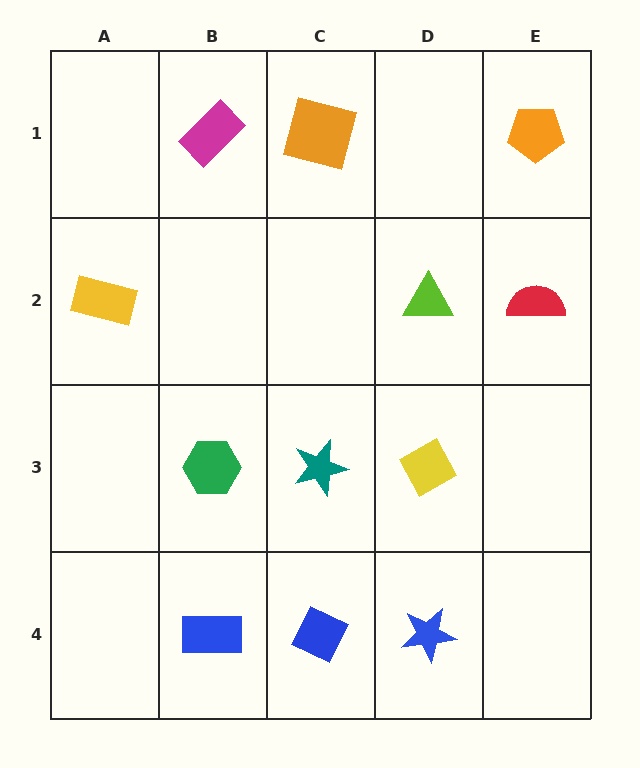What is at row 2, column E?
A red semicircle.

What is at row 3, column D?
A yellow diamond.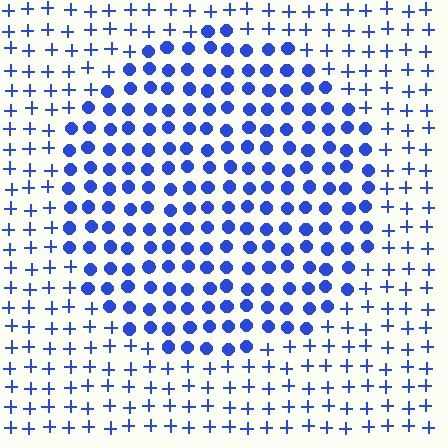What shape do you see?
I see a circle.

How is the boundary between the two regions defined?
The boundary is defined by a change in element shape: circles inside vs. plus signs outside. All elements share the same color and spacing.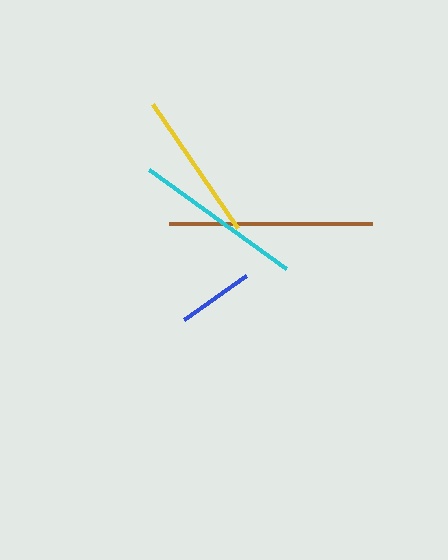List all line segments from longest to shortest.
From longest to shortest: brown, cyan, yellow, blue.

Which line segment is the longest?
The brown line is the longest at approximately 204 pixels.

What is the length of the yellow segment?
The yellow segment is approximately 150 pixels long.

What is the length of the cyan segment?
The cyan segment is approximately 168 pixels long.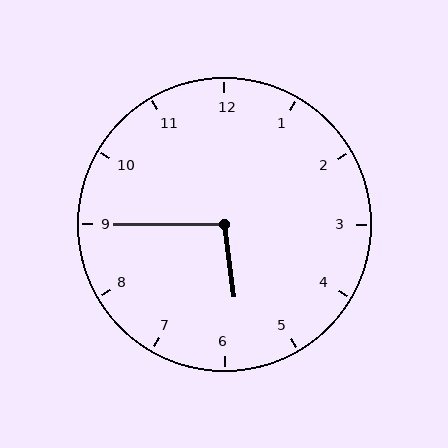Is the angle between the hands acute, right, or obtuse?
It is obtuse.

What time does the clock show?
5:45.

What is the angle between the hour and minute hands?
Approximately 98 degrees.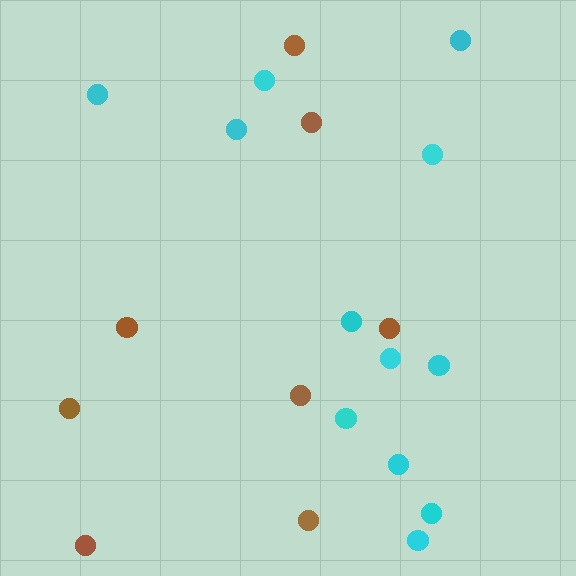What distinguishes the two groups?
There are 2 groups: one group of brown circles (8) and one group of cyan circles (12).